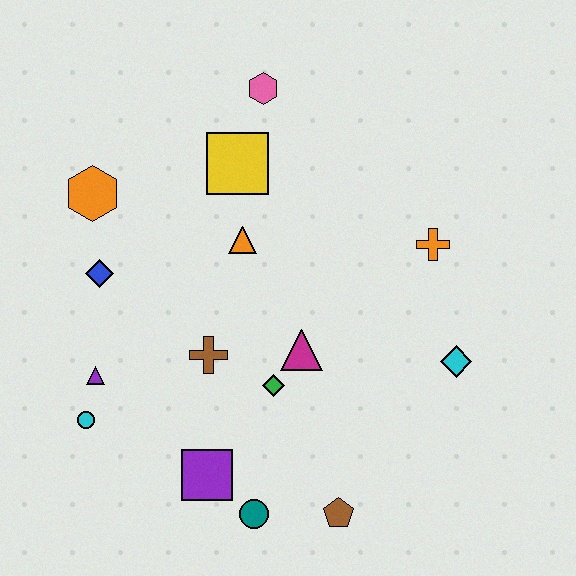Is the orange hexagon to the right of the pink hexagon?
No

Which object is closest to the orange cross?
The cyan diamond is closest to the orange cross.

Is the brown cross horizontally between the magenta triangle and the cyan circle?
Yes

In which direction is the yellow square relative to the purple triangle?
The yellow square is above the purple triangle.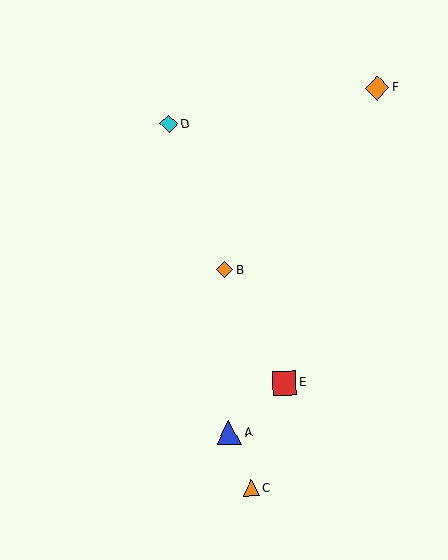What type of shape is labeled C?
Shape C is an orange triangle.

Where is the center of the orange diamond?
The center of the orange diamond is at (377, 88).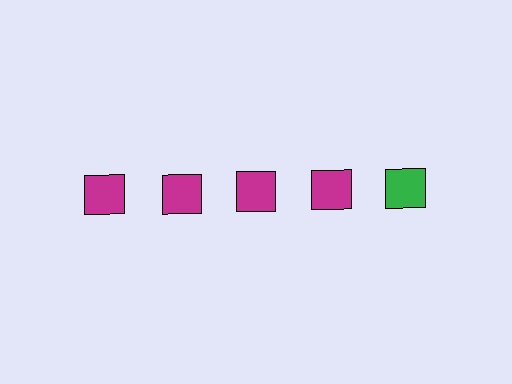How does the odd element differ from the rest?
It has a different color: green instead of magenta.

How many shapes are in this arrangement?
There are 5 shapes arranged in a grid pattern.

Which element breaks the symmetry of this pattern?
The green square in the top row, rightmost column breaks the symmetry. All other shapes are magenta squares.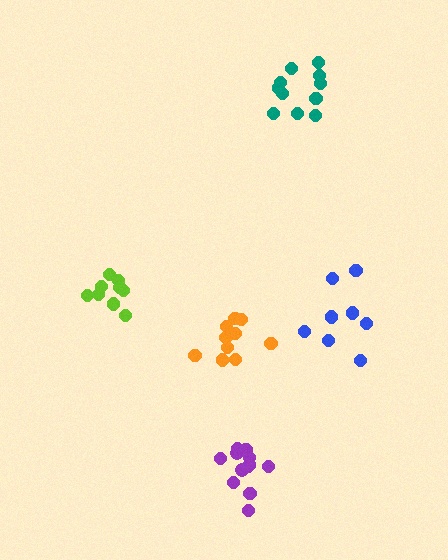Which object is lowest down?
The purple cluster is bottommost.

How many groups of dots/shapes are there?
There are 5 groups.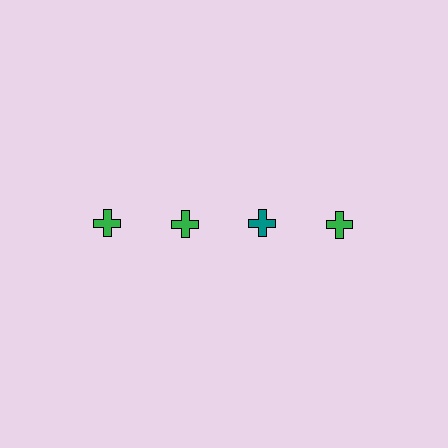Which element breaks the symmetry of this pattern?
The teal cross in the top row, center column breaks the symmetry. All other shapes are green crosses.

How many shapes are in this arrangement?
There are 4 shapes arranged in a grid pattern.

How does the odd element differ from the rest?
It has a different color: teal instead of green.